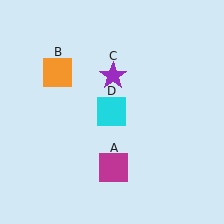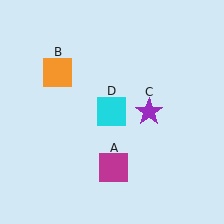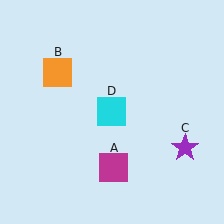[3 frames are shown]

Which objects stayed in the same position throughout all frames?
Magenta square (object A) and orange square (object B) and cyan square (object D) remained stationary.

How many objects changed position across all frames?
1 object changed position: purple star (object C).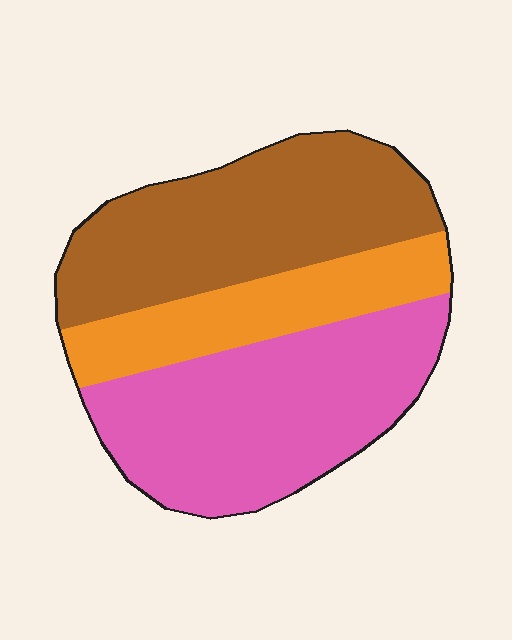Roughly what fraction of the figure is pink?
Pink takes up about two fifths (2/5) of the figure.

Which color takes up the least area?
Orange, at roughly 20%.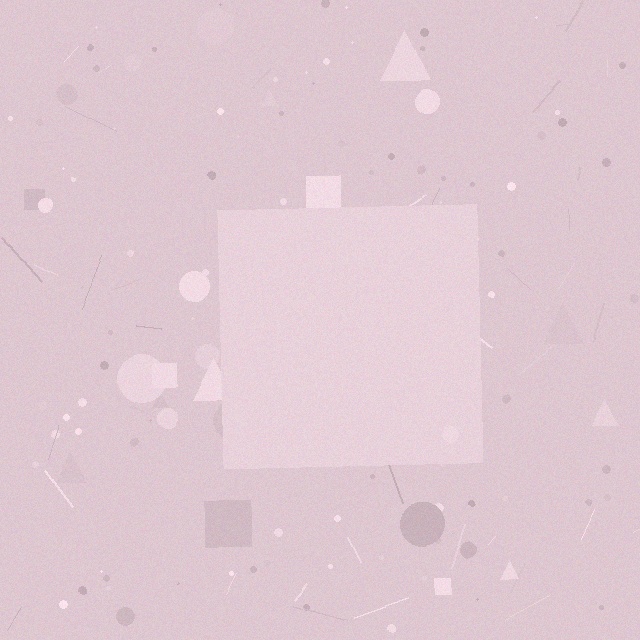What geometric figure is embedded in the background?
A square is embedded in the background.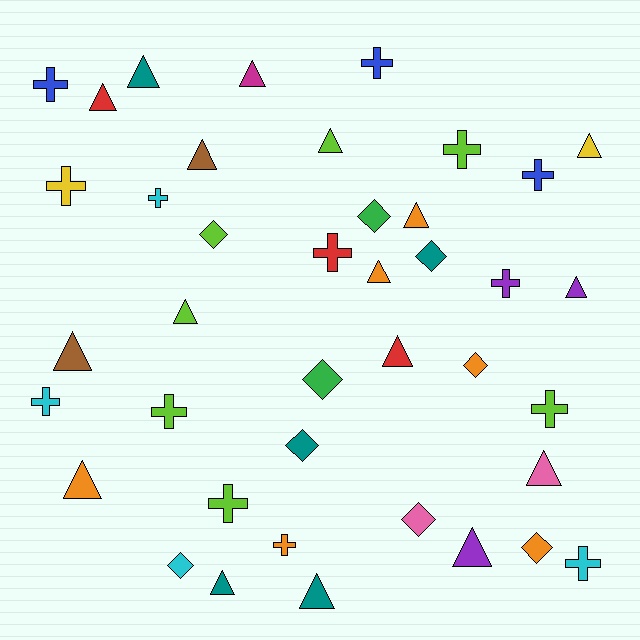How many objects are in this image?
There are 40 objects.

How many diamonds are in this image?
There are 9 diamonds.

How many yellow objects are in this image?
There are 2 yellow objects.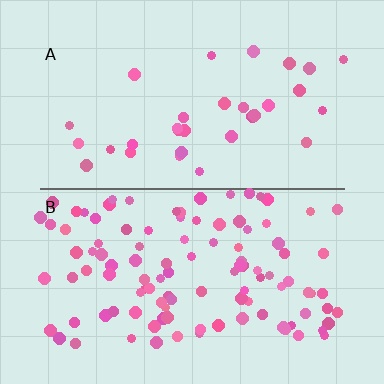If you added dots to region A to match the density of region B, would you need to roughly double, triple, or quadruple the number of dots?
Approximately triple.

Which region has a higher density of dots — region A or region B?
B (the bottom).